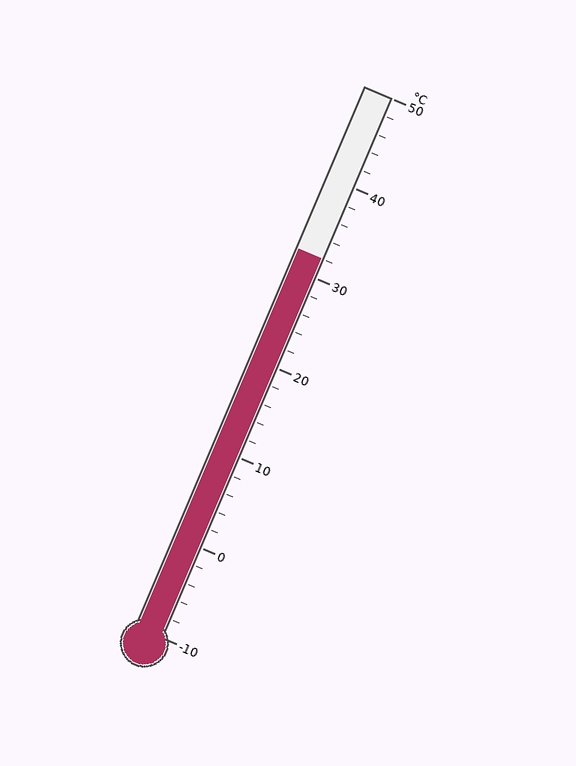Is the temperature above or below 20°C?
The temperature is above 20°C.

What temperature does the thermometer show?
The thermometer shows approximately 32°C.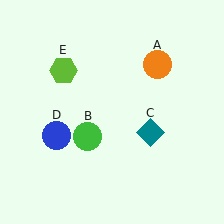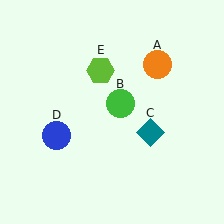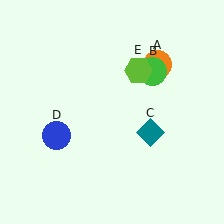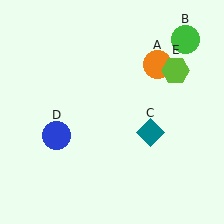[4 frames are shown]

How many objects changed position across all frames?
2 objects changed position: green circle (object B), lime hexagon (object E).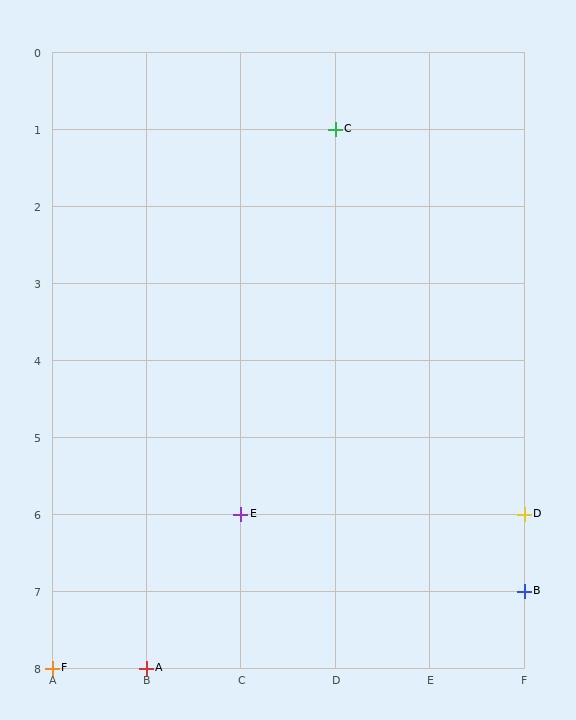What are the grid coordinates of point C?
Point C is at grid coordinates (D, 1).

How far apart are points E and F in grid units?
Points E and F are 2 columns and 2 rows apart (about 2.8 grid units diagonally).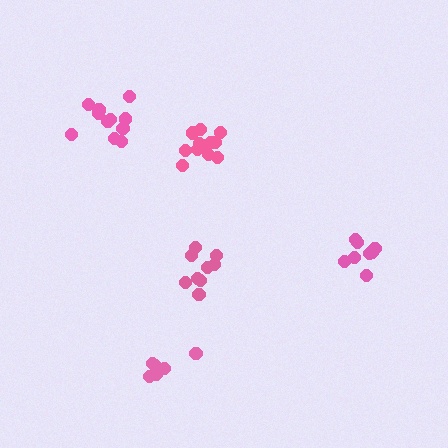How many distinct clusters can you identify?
There are 5 distinct clusters.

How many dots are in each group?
Group 1: 9 dots, Group 2: 6 dots, Group 3: 8 dots, Group 4: 12 dots, Group 5: 12 dots (47 total).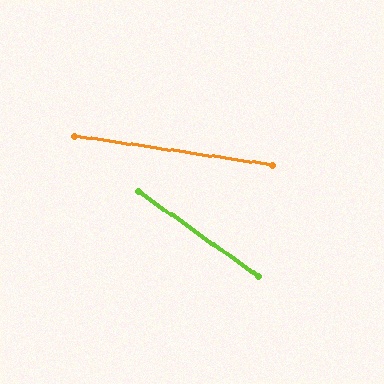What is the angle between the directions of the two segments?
Approximately 27 degrees.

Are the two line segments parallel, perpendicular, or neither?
Neither parallel nor perpendicular — they differ by about 27°.